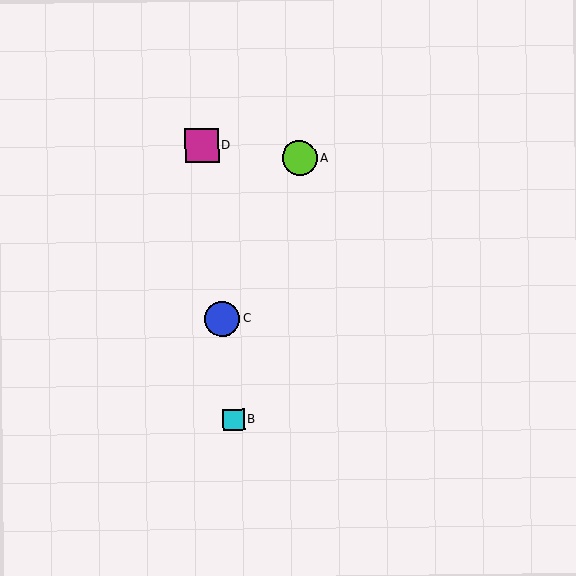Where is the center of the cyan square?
The center of the cyan square is at (234, 419).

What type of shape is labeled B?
Shape B is a cyan square.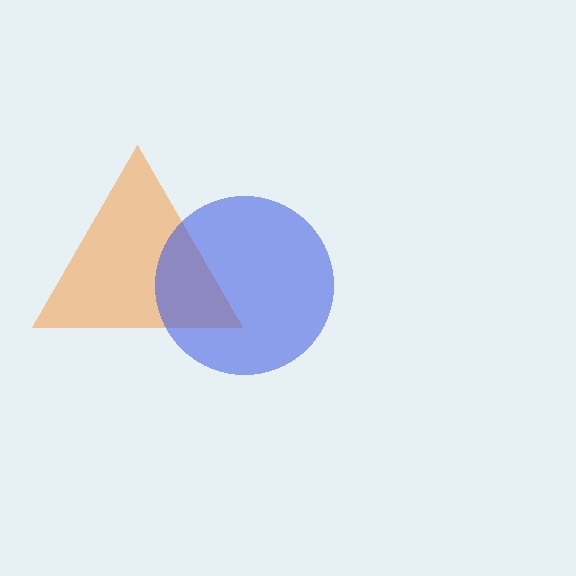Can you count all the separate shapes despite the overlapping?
Yes, there are 2 separate shapes.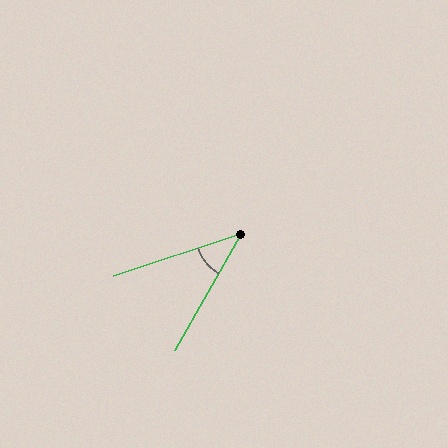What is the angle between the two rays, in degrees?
Approximately 42 degrees.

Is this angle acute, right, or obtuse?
It is acute.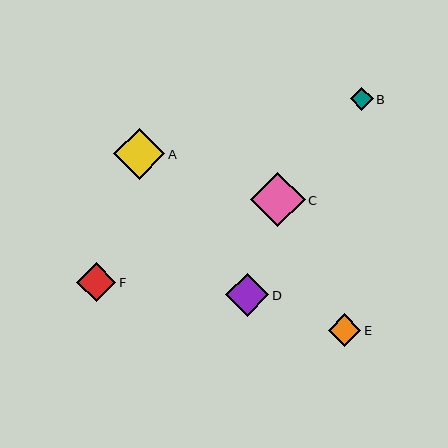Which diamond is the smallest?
Diamond B is the smallest with a size of approximately 23 pixels.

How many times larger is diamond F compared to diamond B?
Diamond F is approximately 1.7 times the size of diamond B.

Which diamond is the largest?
Diamond C is the largest with a size of approximately 54 pixels.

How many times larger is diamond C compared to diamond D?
Diamond C is approximately 1.3 times the size of diamond D.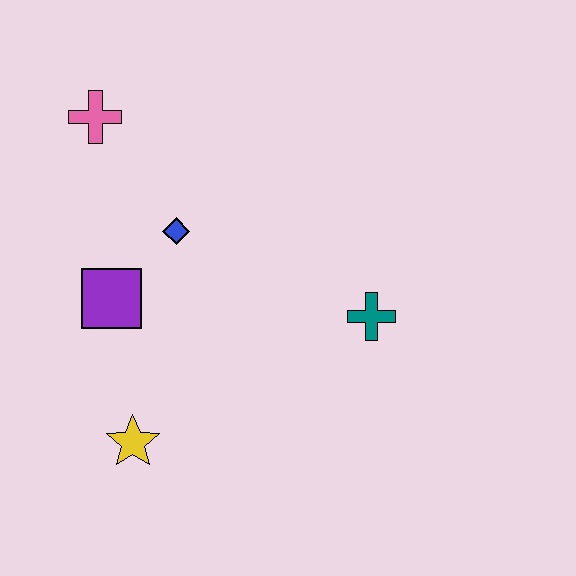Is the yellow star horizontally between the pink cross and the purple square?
No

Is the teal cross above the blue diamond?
No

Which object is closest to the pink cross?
The blue diamond is closest to the pink cross.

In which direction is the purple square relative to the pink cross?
The purple square is below the pink cross.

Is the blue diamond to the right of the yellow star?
Yes